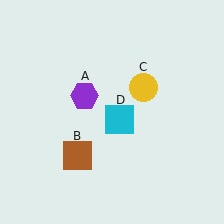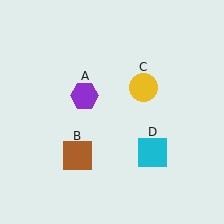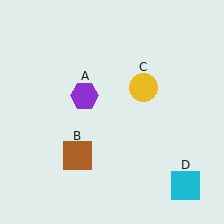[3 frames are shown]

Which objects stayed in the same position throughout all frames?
Purple hexagon (object A) and brown square (object B) and yellow circle (object C) remained stationary.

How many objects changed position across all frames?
1 object changed position: cyan square (object D).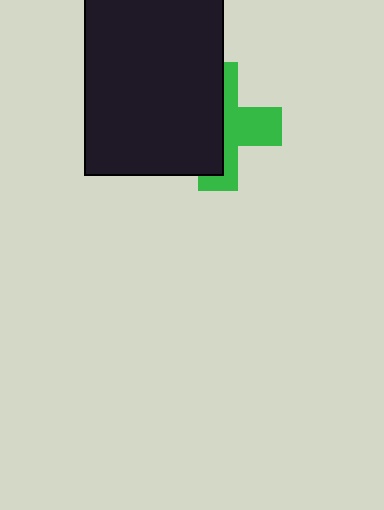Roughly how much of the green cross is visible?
About half of it is visible (roughly 46%).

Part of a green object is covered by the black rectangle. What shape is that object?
It is a cross.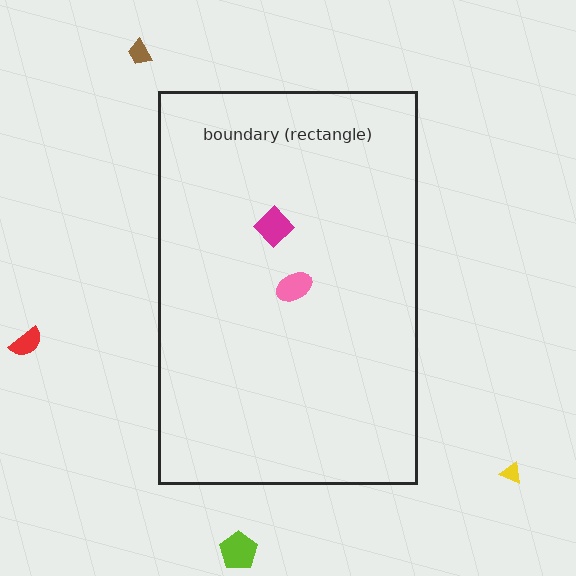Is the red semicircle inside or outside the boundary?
Outside.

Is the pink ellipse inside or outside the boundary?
Inside.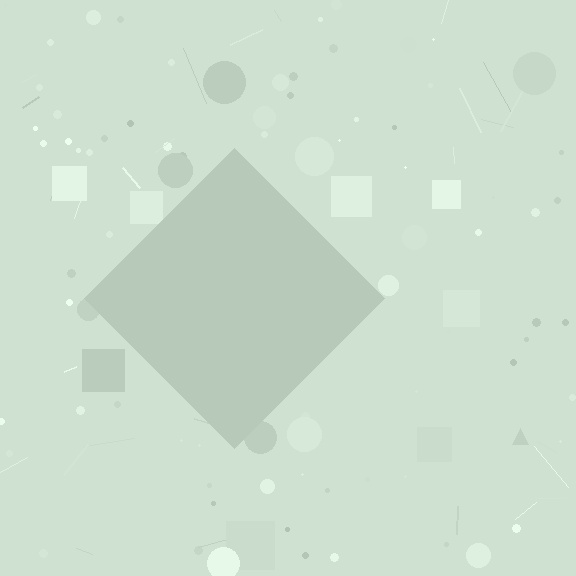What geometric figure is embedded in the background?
A diamond is embedded in the background.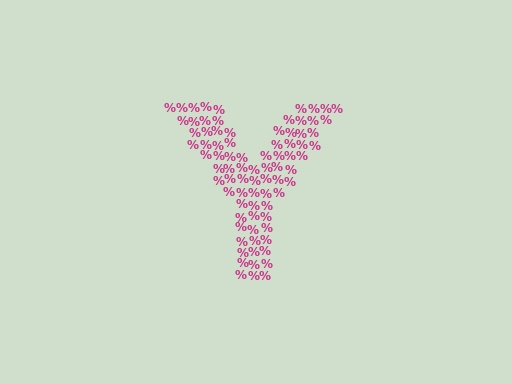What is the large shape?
The large shape is the letter Y.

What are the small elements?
The small elements are percent signs.